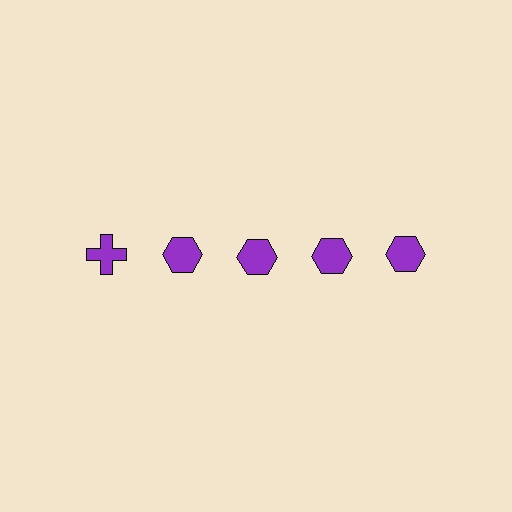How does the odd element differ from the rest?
It has a different shape: cross instead of hexagon.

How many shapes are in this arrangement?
There are 5 shapes arranged in a grid pattern.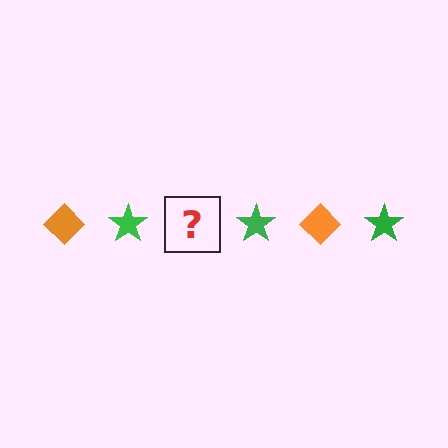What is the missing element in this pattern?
The missing element is an orange diamond.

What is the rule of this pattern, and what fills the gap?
The rule is that the pattern alternates between orange diamond and green star. The gap should be filled with an orange diamond.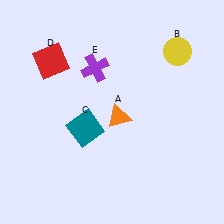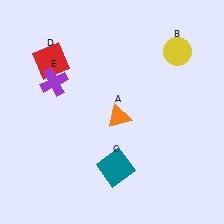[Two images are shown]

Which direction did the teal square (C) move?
The teal square (C) moved down.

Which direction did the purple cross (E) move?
The purple cross (E) moved left.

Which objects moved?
The objects that moved are: the teal square (C), the purple cross (E).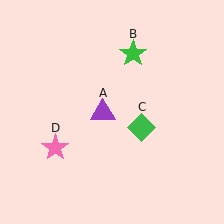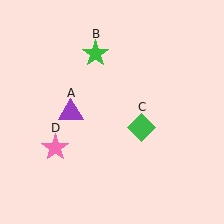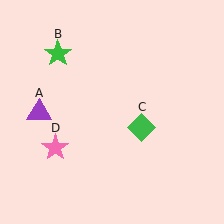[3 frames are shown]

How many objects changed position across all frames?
2 objects changed position: purple triangle (object A), green star (object B).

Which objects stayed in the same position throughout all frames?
Green diamond (object C) and pink star (object D) remained stationary.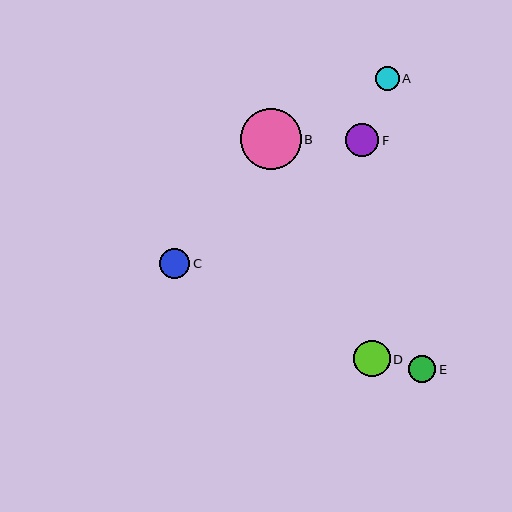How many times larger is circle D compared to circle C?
Circle D is approximately 1.2 times the size of circle C.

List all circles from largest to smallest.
From largest to smallest: B, D, F, C, E, A.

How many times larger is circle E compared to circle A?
Circle E is approximately 1.1 times the size of circle A.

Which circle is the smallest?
Circle A is the smallest with a size of approximately 24 pixels.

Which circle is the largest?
Circle B is the largest with a size of approximately 61 pixels.